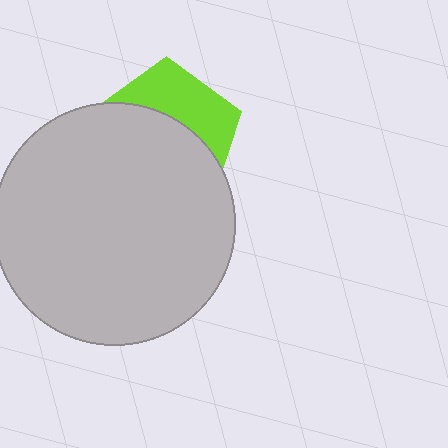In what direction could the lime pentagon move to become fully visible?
The lime pentagon could move up. That would shift it out from behind the light gray circle entirely.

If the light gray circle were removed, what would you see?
You would see the complete lime pentagon.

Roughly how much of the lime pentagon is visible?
A small part of it is visible (roughly 37%).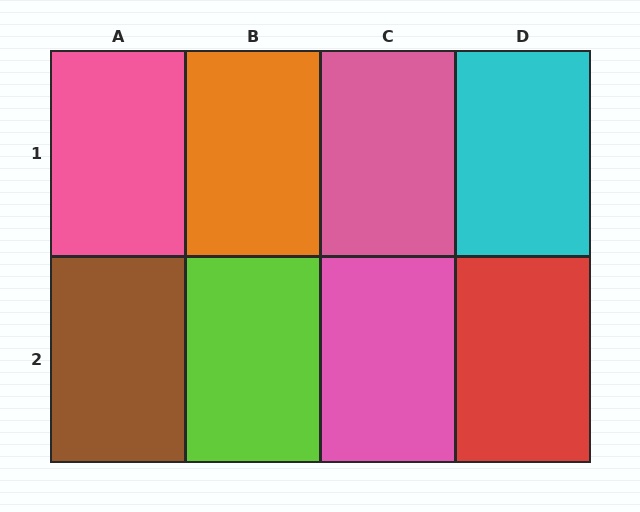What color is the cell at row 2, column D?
Red.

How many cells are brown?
1 cell is brown.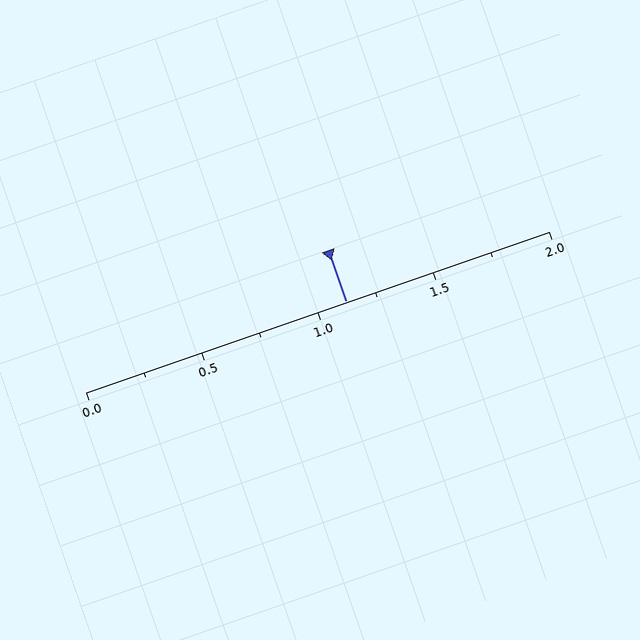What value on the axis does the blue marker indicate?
The marker indicates approximately 1.12.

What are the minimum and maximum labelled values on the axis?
The axis runs from 0.0 to 2.0.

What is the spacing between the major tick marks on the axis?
The major ticks are spaced 0.5 apart.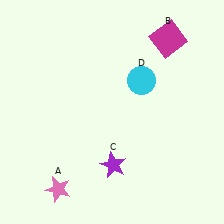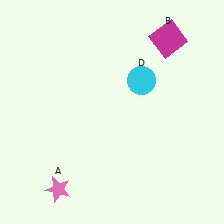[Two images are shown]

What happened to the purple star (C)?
The purple star (C) was removed in Image 2. It was in the bottom-right area of Image 1.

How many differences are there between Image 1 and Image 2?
There is 1 difference between the two images.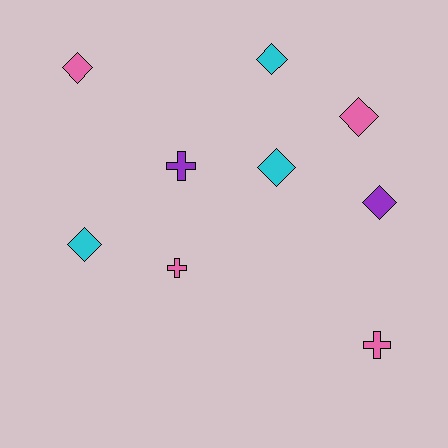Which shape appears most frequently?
Diamond, with 6 objects.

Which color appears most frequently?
Pink, with 4 objects.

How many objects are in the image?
There are 9 objects.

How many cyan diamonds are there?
There are 3 cyan diamonds.